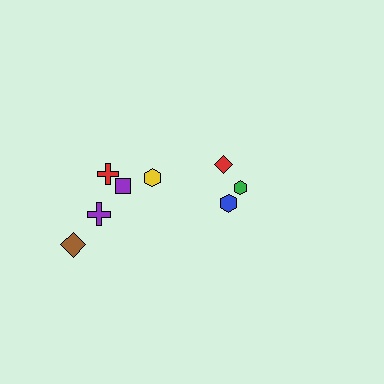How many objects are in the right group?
There are 3 objects.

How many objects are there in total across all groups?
There are 8 objects.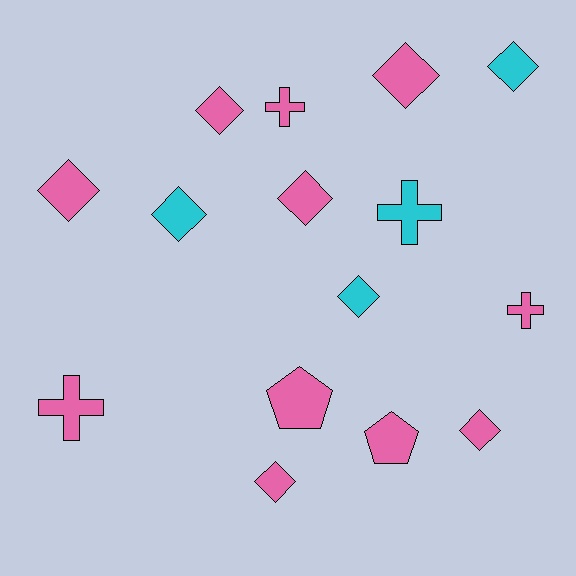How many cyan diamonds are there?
There are 3 cyan diamonds.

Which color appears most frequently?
Pink, with 11 objects.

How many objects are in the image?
There are 15 objects.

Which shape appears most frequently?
Diamond, with 9 objects.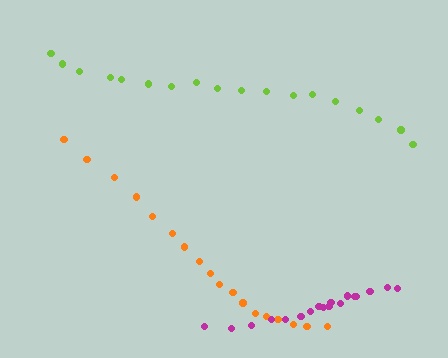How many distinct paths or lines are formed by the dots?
There are 3 distinct paths.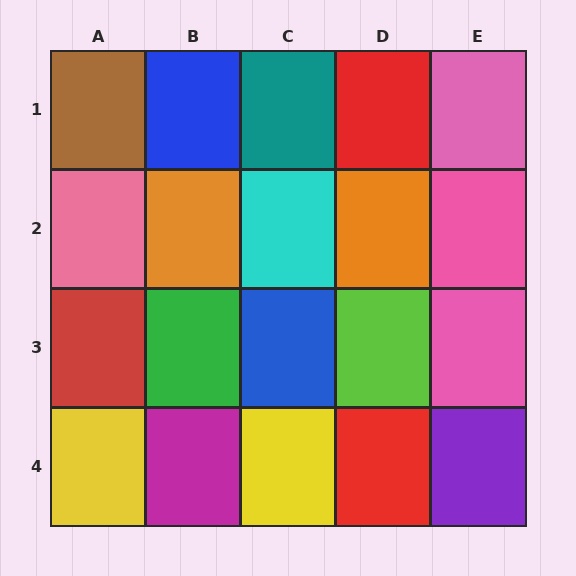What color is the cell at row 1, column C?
Teal.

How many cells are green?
1 cell is green.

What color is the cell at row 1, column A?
Brown.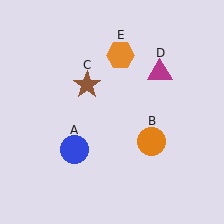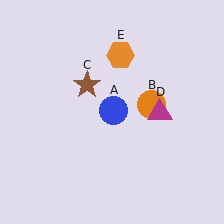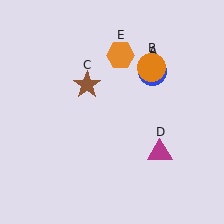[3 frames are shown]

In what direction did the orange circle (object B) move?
The orange circle (object B) moved up.